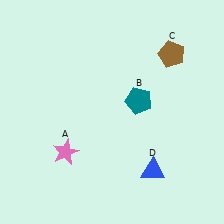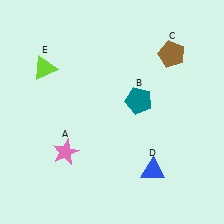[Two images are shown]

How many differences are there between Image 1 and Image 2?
There is 1 difference between the two images.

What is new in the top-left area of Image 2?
A lime triangle (E) was added in the top-left area of Image 2.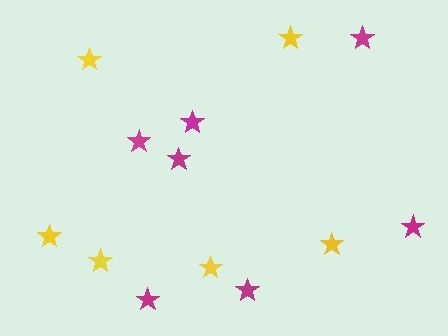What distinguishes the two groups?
There are 2 groups: one group of yellow stars (6) and one group of magenta stars (7).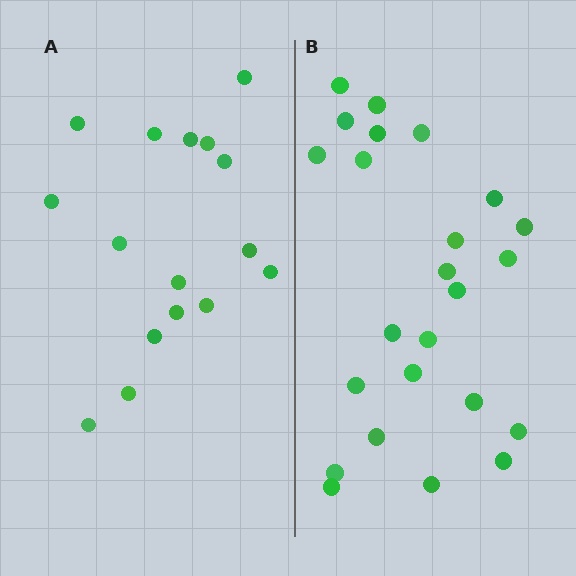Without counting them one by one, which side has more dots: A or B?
Region B (the right region) has more dots.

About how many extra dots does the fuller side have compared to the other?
Region B has roughly 8 or so more dots than region A.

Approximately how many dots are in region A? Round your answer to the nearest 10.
About 20 dots. (The exact count is 16, which rounds to 20.)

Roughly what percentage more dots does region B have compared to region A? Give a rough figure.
About 50% more.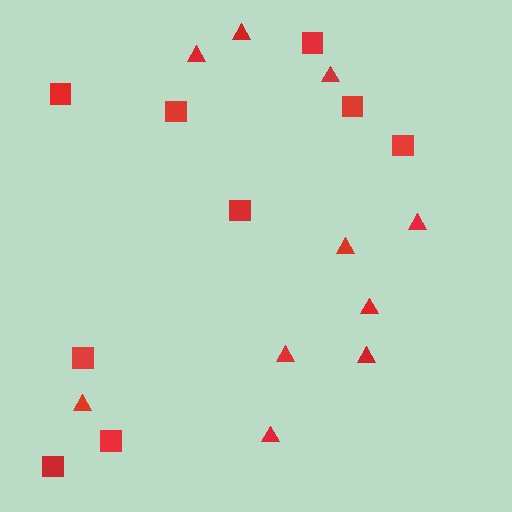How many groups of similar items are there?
There are 2 groups: one group of triangles (10) and one group of squares (9).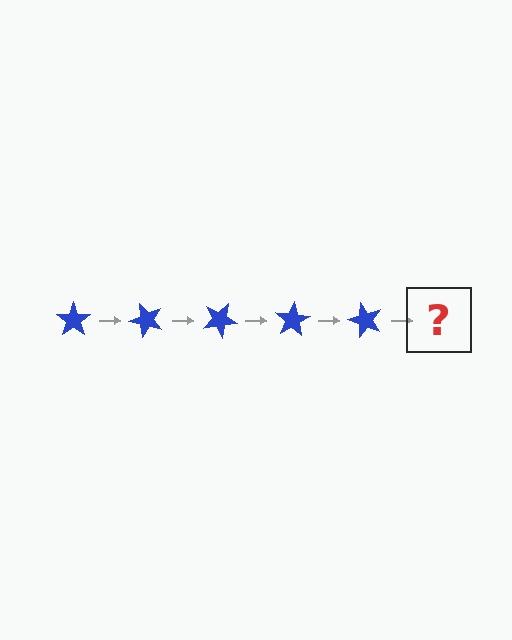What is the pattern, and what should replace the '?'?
The pattern is that the star rotates 50 degrees each step. The '?' should be a blue star rotated 250 degrees.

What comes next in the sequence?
The next element should be a blue star rotated 250 degrees.